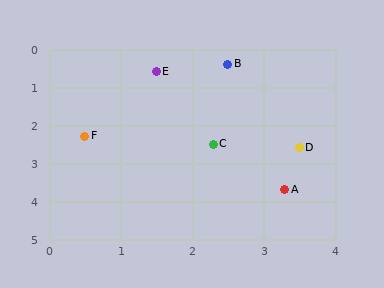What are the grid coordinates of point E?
Point E is at approximately (1.5, 0.6).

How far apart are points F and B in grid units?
Points F and B are about 2.8 grid units apart.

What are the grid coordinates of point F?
Point F is at approximately (0.5, 2.3).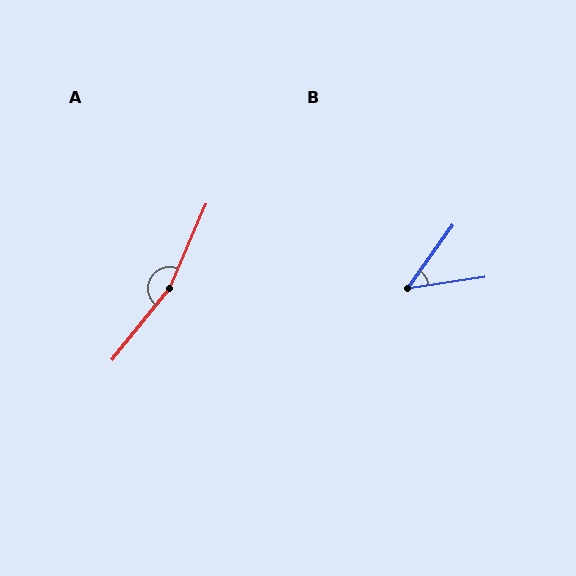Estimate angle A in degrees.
Approximately 165 degrees.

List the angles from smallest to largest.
B (45°), A (165°).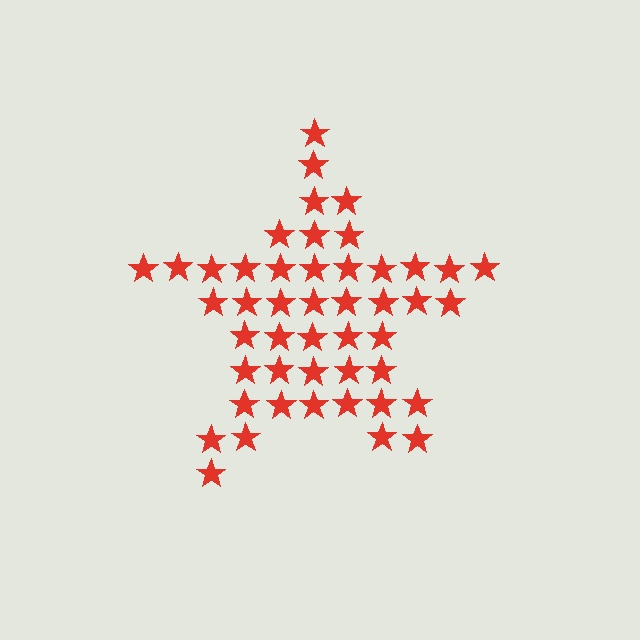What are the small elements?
The small elements are stars.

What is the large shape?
The large shape is a star.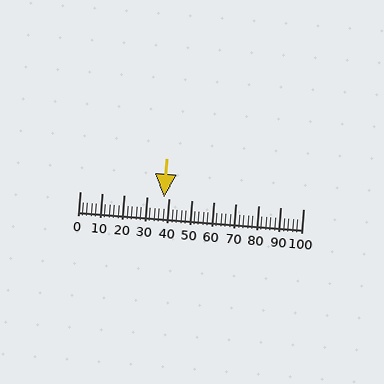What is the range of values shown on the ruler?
The ruler shows values from 0 to 100.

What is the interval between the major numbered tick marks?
The major tick marks are spaced 10 units apart.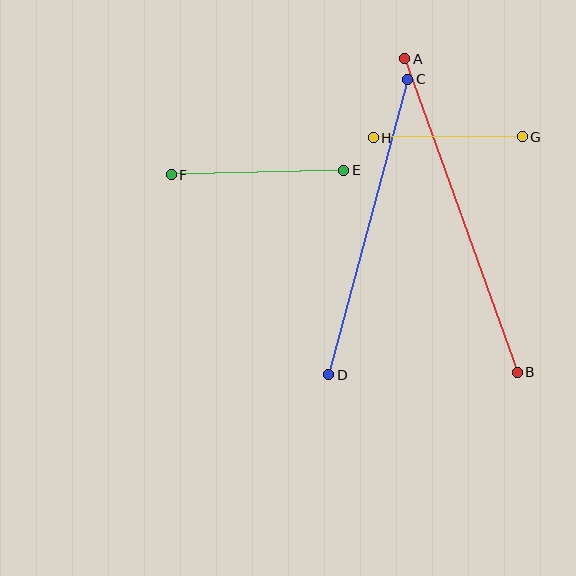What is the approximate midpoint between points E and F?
The midpoint is at approximately (257, 173) pixels.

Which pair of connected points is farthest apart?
Points A and B are farthest apart.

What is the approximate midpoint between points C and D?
The midpoint is at approximately (368, 227) pixels.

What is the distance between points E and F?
The distance is approximately 172 pixels.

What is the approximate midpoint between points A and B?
The midpoint is at approximately (461, 216) pixels.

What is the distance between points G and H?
The distance is approximately 149 pixels.